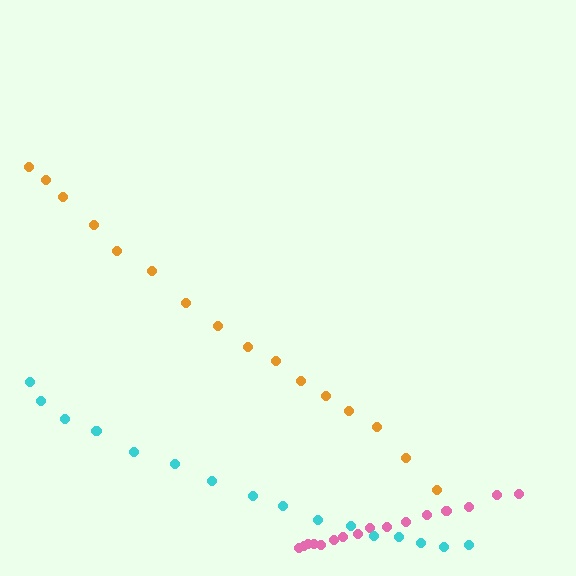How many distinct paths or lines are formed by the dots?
There are 3 distinct paths.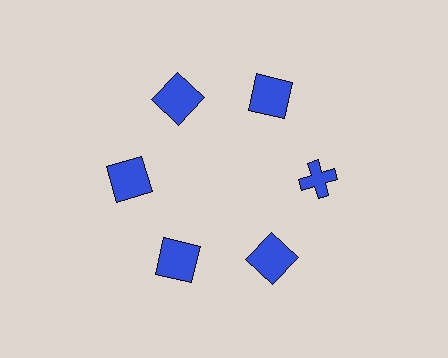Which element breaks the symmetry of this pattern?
The blue cross at roughly the 3 o'clock position breaks the symmetry. All other shapes are blue squares.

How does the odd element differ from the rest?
It has a different shape: cross instead of square.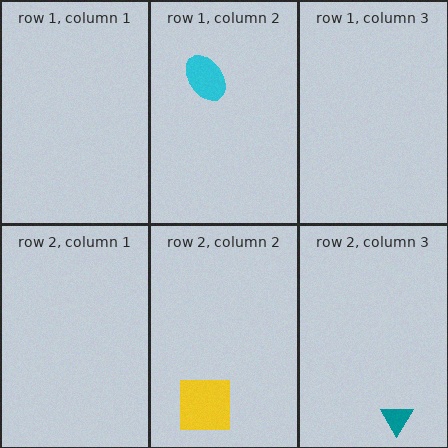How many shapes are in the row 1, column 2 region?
1.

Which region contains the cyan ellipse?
The row 1, column 2 region.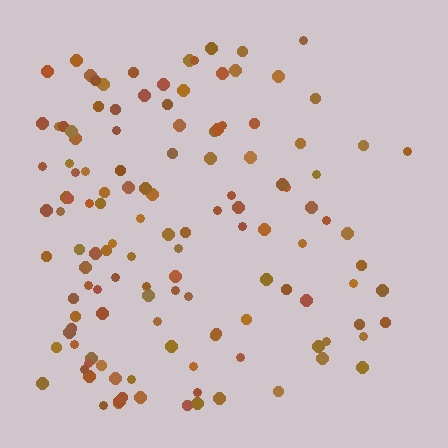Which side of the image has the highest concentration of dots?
The left.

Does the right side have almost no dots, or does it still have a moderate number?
Still a moderate number, just noticeably fewer than the left.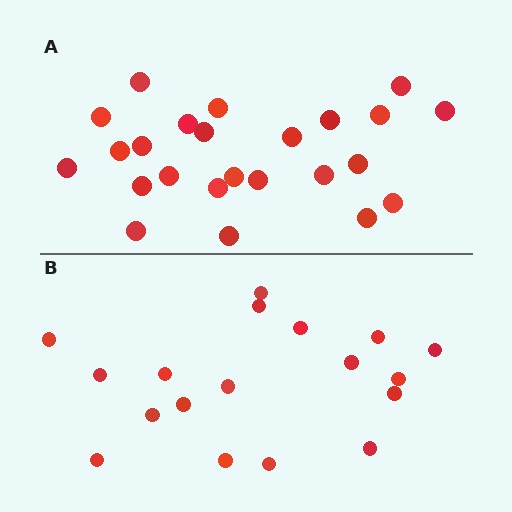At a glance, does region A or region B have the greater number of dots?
Region A (the top region) has more dots.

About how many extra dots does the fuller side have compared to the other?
Region A has about 6 more dots than region B.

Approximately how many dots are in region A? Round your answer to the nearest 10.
About 20 dots. (The exact count is 24, which rounds to 20.)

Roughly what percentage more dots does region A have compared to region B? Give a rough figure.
About 35% more.